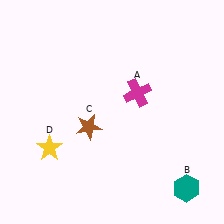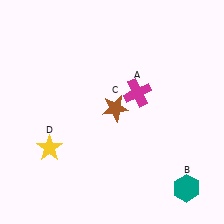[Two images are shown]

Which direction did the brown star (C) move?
The brown star (C) moved right.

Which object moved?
The brown star (C) moved right.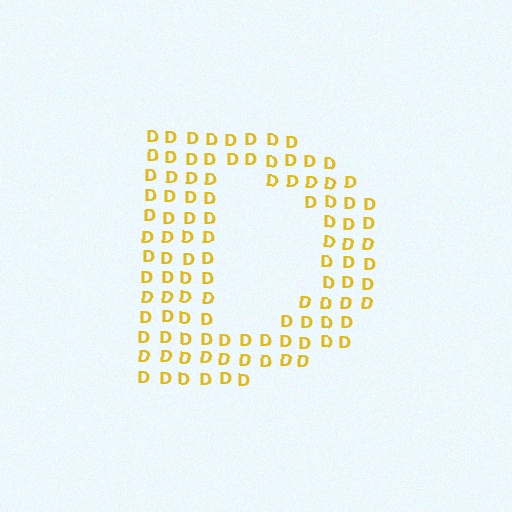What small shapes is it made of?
It is made of small letter D's.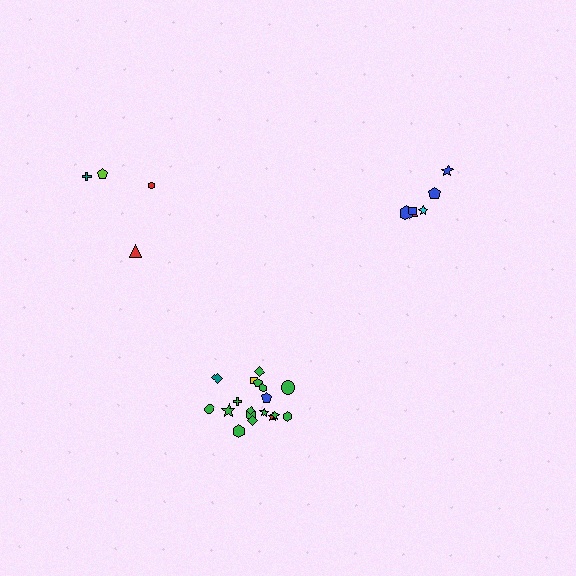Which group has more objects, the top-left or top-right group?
The top-right group.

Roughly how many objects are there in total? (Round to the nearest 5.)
Roughly 30 objects in total.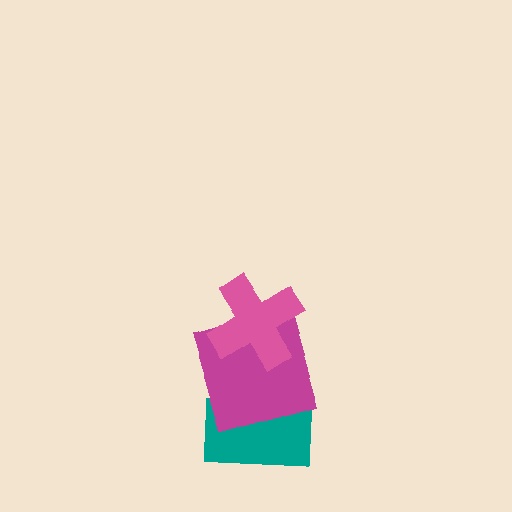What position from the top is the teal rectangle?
The teal rectangle is 3rd from the top.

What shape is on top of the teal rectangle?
The magenta square is on top of the teal rectangle.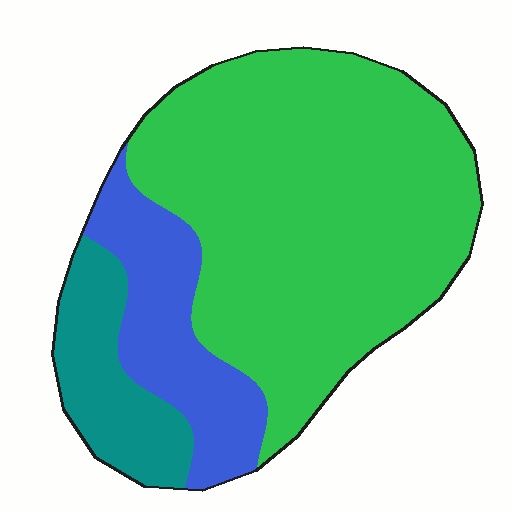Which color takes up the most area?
Green, at roughly 65%.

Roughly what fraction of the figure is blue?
Blue takes up about one fifth (1/5) of the figure.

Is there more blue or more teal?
Blue.